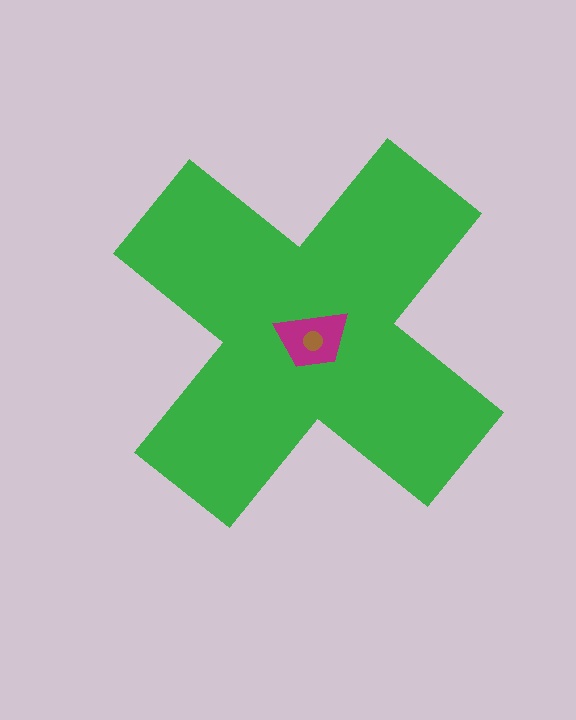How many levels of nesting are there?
3.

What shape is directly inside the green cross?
The magenta trapezoid.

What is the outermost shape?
The green cross.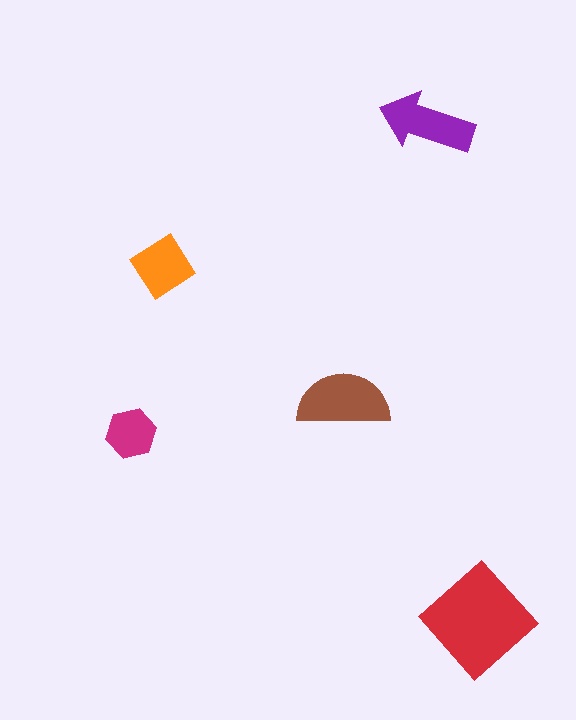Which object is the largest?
The red diamond.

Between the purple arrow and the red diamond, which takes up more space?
The red diamond.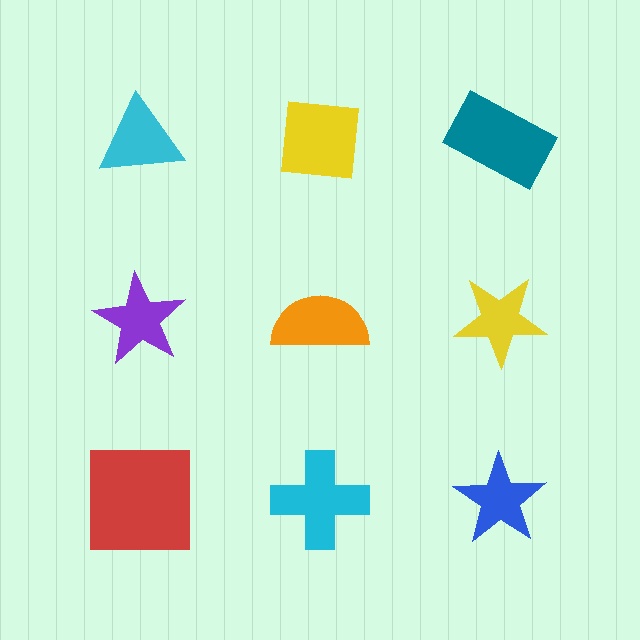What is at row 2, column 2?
An orange semicircle.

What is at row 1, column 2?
A yellow square.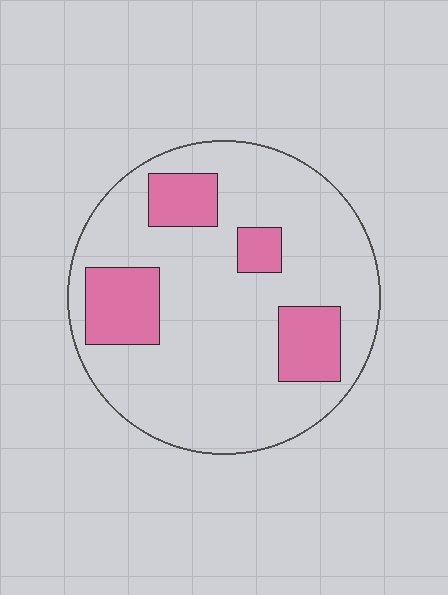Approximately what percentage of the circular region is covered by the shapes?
Approximately 20%.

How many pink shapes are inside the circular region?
4.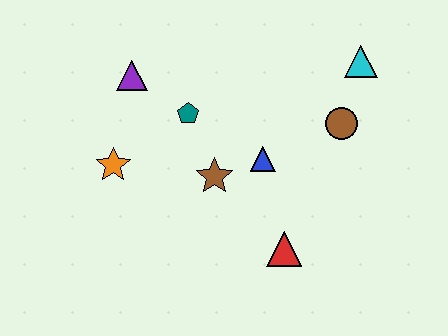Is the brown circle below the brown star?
No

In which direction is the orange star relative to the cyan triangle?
The orange star is to the left of the cyan triangle.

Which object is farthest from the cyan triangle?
The orange star is farthest from the cyan triangle.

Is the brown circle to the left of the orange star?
No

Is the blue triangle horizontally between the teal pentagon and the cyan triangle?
Yes